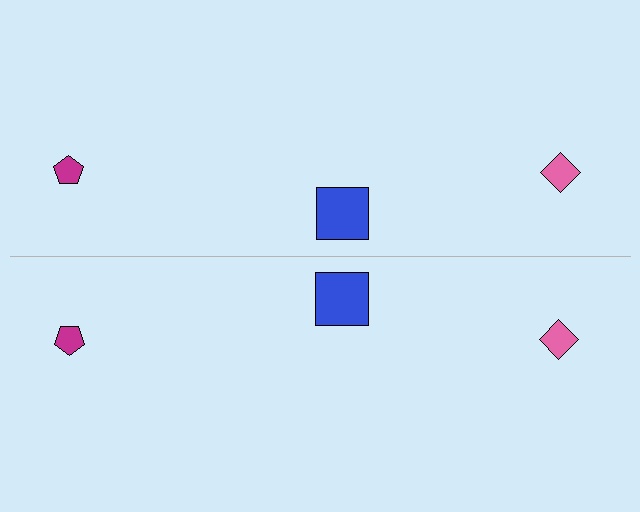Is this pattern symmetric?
Yes, this pattern has bilateral (reflection) symmetry.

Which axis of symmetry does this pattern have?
The pattern has a horizontal axis of symmetry running through the center of the image.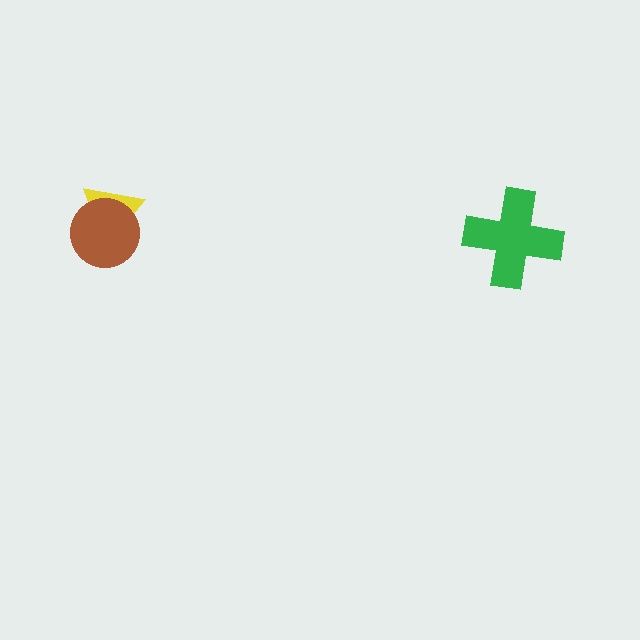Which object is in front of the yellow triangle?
The brown circle is in front of the yellow triangle.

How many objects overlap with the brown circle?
1 object overlaps with the brown circle.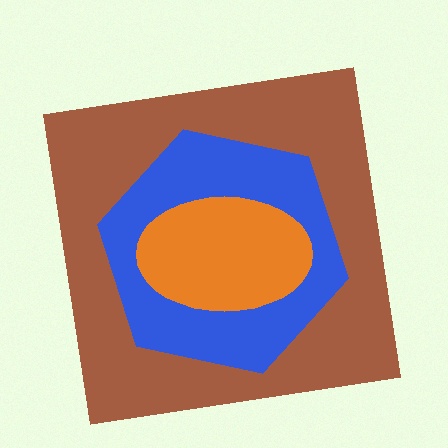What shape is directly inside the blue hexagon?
The orange ellipse.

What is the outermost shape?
The brown square.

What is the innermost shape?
The orange ellipse.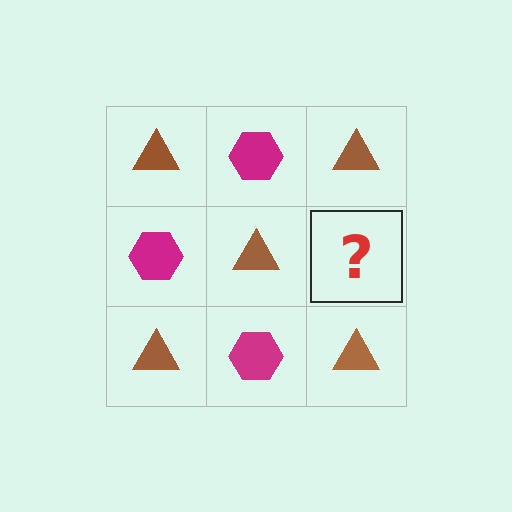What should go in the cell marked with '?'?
The missing cell should contain a magenta hexagon.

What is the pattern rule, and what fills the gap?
The rule is that it alternates brown triangle and magenta hexagon in a checkerboard pattern. The gap should be filled with a magenta hexagon.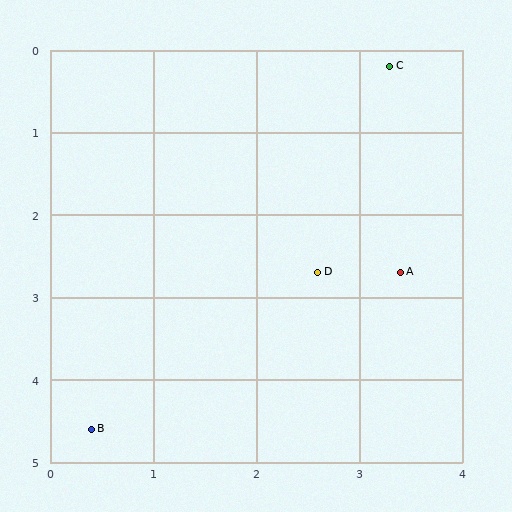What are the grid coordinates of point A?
Point A is at approximately (3.4, 2.7).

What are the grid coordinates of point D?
Point D is at approximately (2.6, 2.7).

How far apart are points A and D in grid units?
Points A and D are about 0.8 grid units apart.